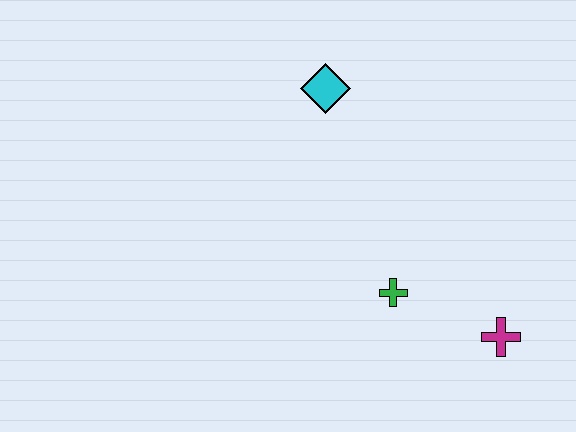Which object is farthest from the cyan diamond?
The magenta cross is farthest from the cyan diamond.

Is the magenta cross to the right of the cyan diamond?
Yes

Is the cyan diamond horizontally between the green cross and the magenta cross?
No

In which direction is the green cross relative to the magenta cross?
The green cross is to the left of the magenta cross.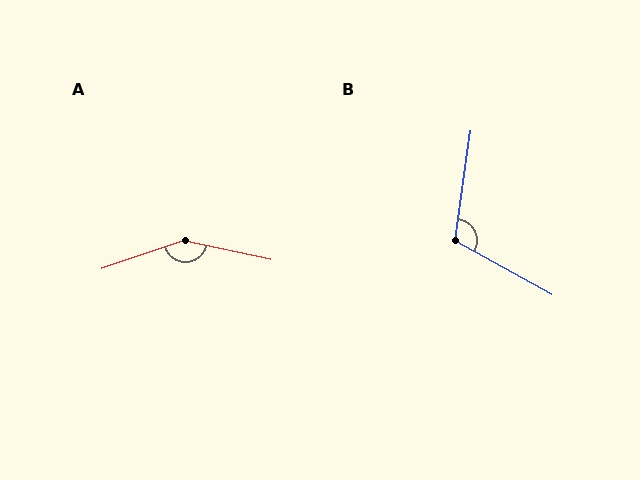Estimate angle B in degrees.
Approximately 111 degrees.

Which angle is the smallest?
B, at approximately 111 degrees.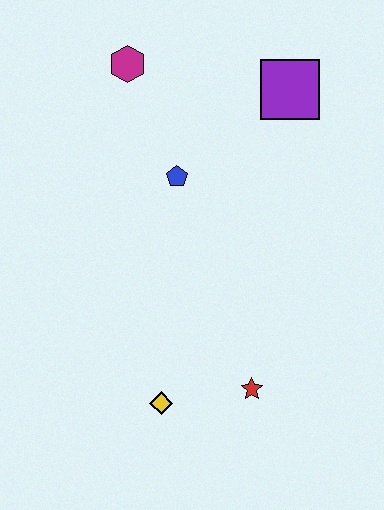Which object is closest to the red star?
The yellow diamond is closest to the red star.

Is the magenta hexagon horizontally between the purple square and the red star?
No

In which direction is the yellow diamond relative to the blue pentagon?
The yellow diamond is below the blue pentagon.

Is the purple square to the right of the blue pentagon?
Yes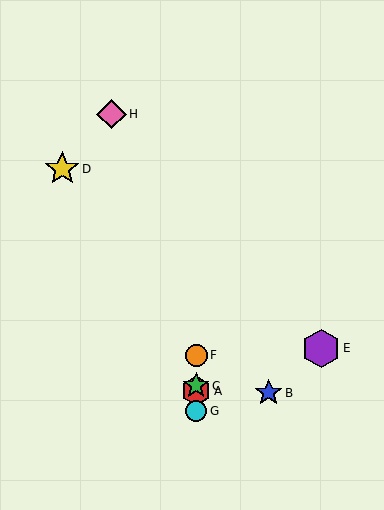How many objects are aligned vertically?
4 objects (A, C, F, G) are aligned vertically.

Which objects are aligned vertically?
Objects A, C, F, G are aligned vertically.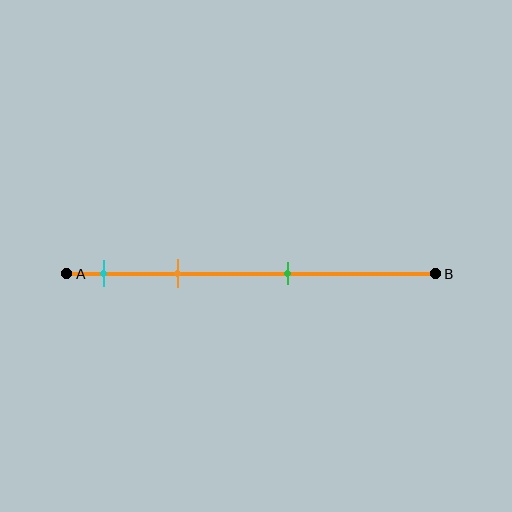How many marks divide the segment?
There are 3 marks dividing the segment.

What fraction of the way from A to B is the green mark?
The green mark is approximately 60% (0.6) of the way from A to B.